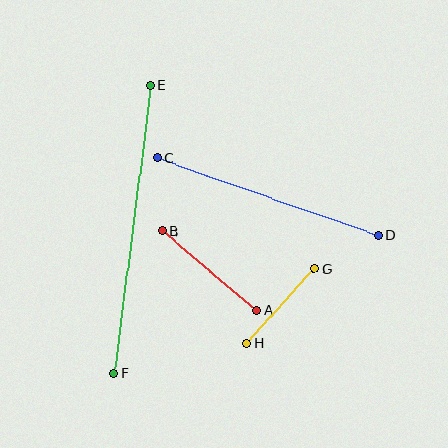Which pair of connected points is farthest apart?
Points E and F are farthest apart.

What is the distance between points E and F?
The distance is approximately 290 pixels.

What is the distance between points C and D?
The distance is approximately 234 pixels.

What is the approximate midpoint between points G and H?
The midpoint is at approximately (280, 306) pixels.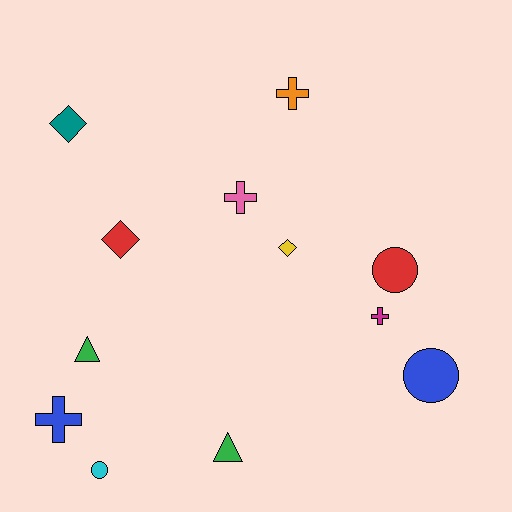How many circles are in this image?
There are 3 circles.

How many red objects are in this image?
There are 2 red objects.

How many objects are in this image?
There are 12 objects.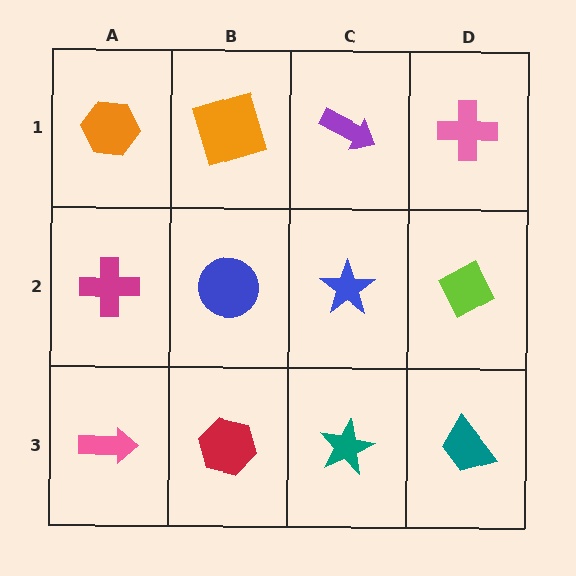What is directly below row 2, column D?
A teal trapezoid.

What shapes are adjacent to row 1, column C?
A blue star (row 2, column C), an orange square (row 1, column B), a pink cross (row 1, column D).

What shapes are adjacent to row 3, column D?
A lime diamond (row 2, column D), a teal star (row 3, column C).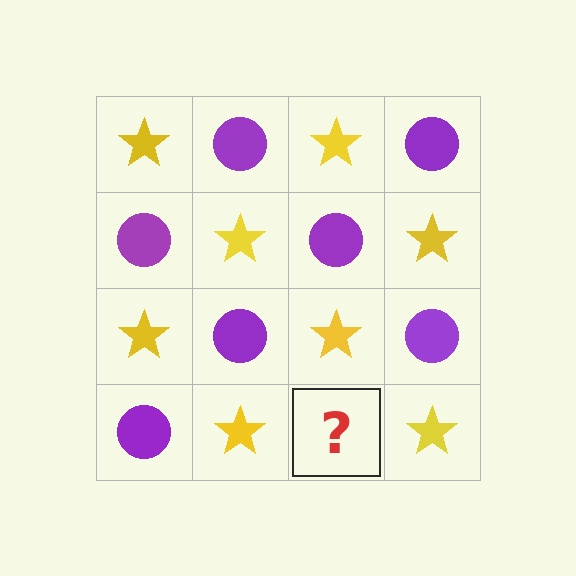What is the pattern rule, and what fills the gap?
The rule is that it alternates yellow star and purple circle in a checkerboard pattern. The gap should be filled with a purple circle.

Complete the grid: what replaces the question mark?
The question mark should be replaced with a purple circle.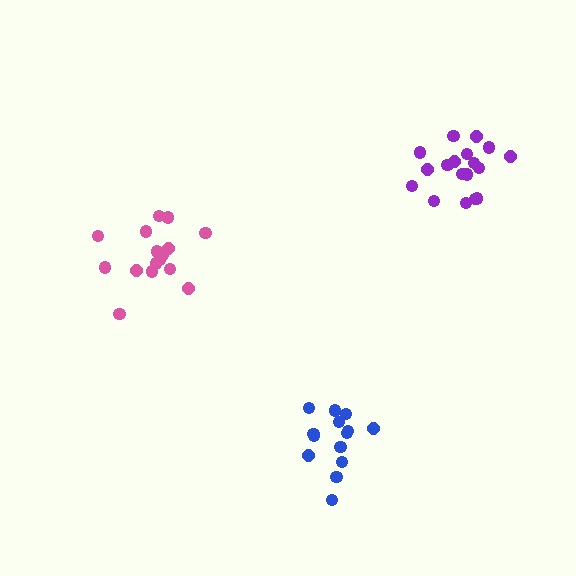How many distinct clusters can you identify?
There are 3 distinct clusters.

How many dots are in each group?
Group 1: 14 dots, Group 2: 18 dots, Group 3: 16 dots (48 total).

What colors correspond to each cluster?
The clusters are colored: blue, purple, pink.